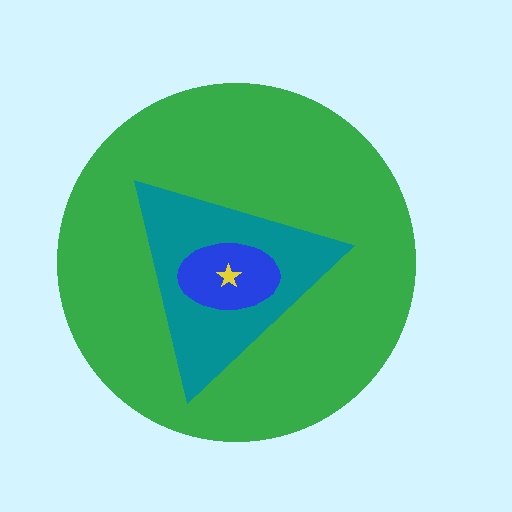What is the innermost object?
The yellow star.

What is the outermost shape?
The green circle.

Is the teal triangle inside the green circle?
Yes.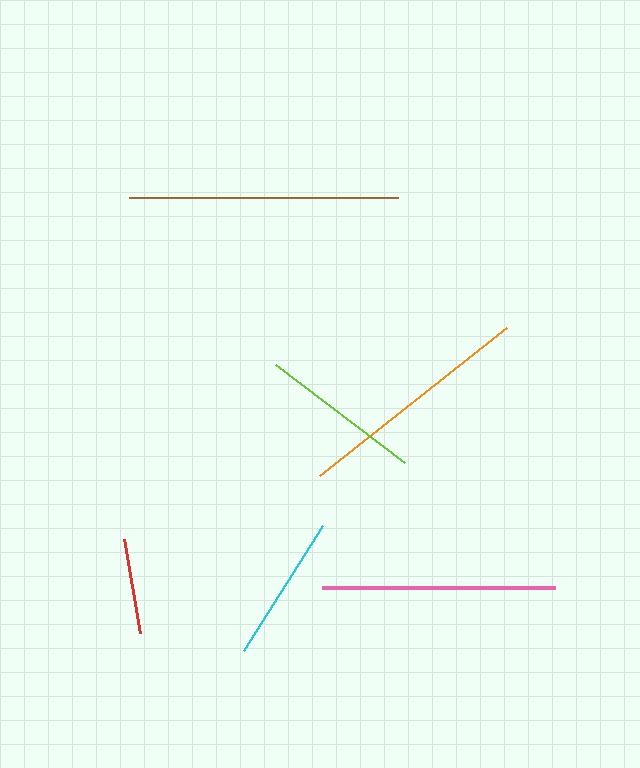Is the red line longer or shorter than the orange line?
The orange line is longer than the red line.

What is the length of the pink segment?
The pink segment is approximately 233 pixels long.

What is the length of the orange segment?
The orange segment is approximately 238 pixels long.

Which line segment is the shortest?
The red line is the shortest at approximately 96 pixels.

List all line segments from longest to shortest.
From longest to shortest: brown, orange, pink, lime, cyan, red.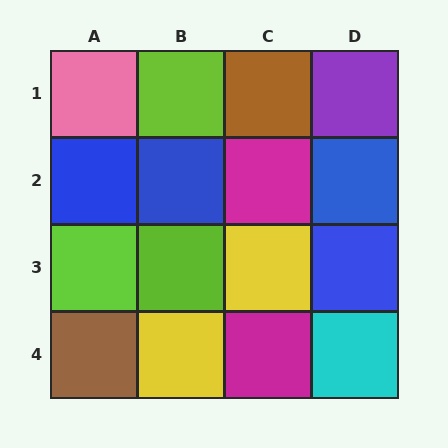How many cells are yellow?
2 cells are yellow.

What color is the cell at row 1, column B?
Lime.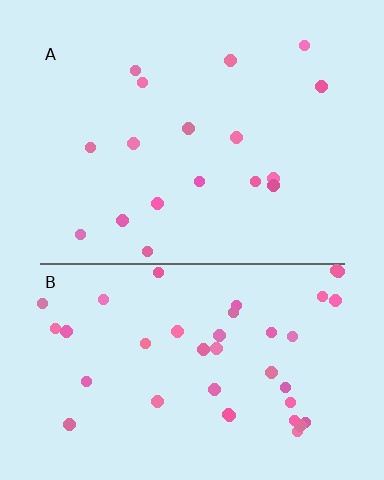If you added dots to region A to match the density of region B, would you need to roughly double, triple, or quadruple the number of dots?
Approximately double.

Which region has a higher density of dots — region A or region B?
B (the bottom).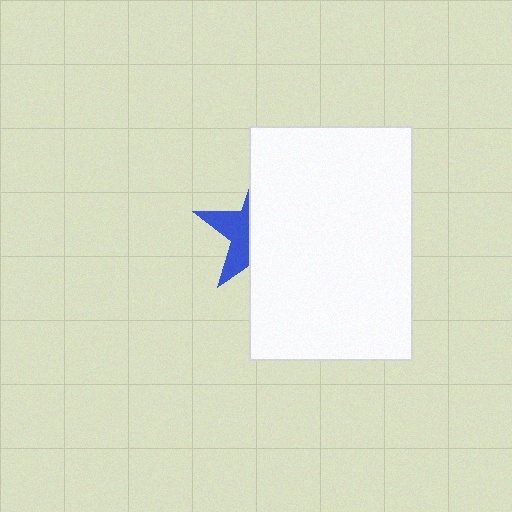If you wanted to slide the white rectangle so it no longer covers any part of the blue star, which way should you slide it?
Slide it right — that is the most direct way to separate the two shapes.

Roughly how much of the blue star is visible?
A small part of it is visible (roughly 38%).